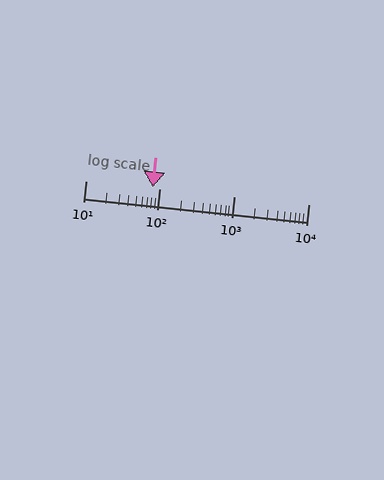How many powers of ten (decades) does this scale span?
The scale spans 3 decades, from 10 to 10000.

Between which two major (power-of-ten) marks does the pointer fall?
The pointer is between 10 and 100.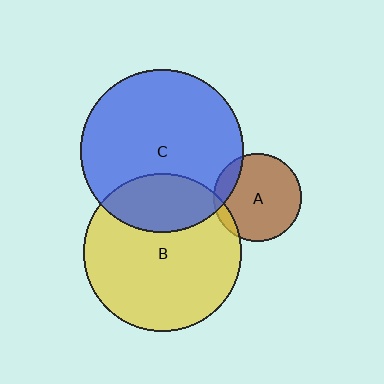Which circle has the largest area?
Circle C (blue).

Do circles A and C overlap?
Yes.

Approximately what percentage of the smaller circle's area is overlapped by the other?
Approximately 15%.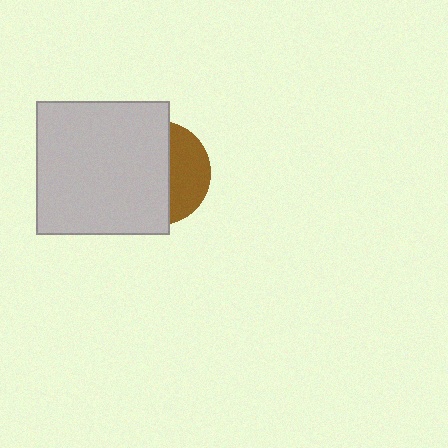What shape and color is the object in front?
The object in front is a light gray square.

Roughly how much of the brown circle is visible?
A small part of it is visible (roughly 38%).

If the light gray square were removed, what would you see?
You would see the complete brown circle.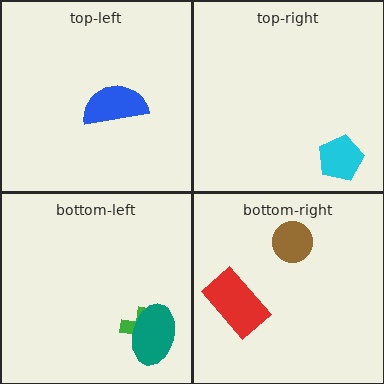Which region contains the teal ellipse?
The bottom-left region.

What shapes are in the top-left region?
The blue semicircle.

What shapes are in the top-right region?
The cyan pentagon.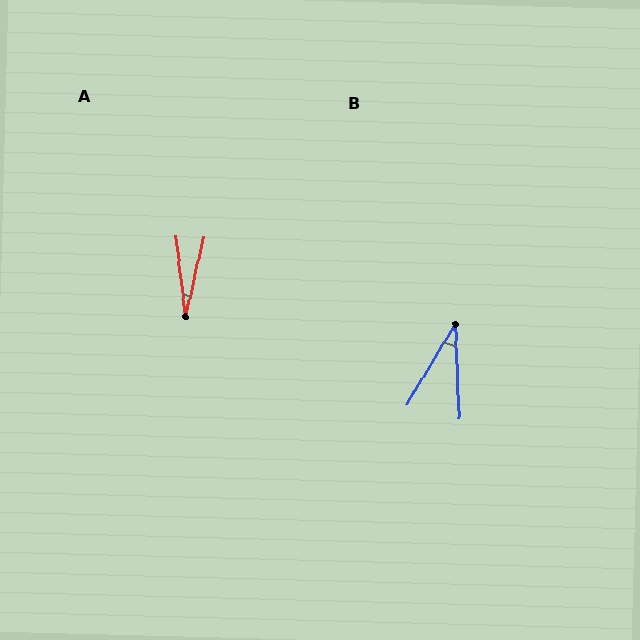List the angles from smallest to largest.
A (20°), B (33°).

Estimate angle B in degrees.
Approximately 33 degrees.